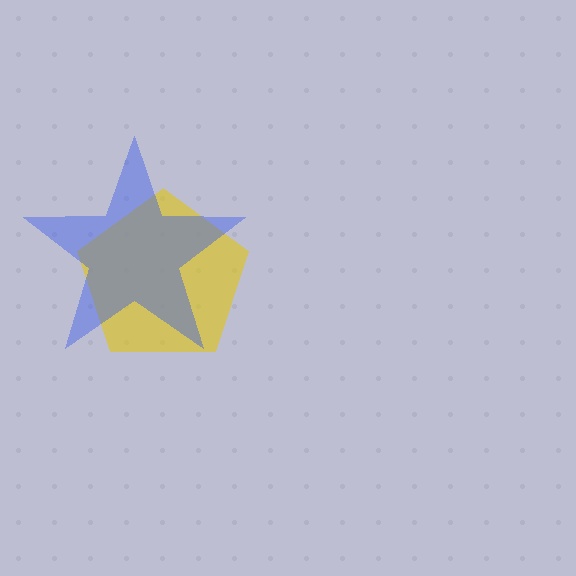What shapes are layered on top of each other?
The layered shapes are: a yellow pentagon, a blue star.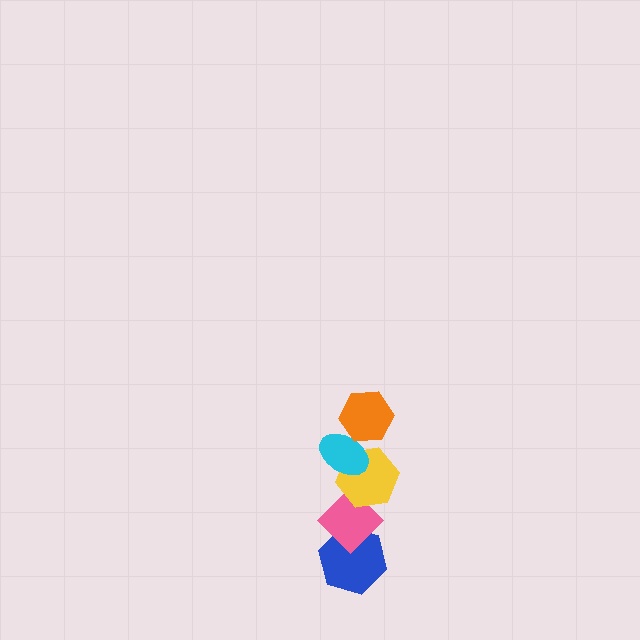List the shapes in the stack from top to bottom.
From top to bottom: the orange hexagon, the cyan ellipse, the yellow hexagon, the pink diamond, the blue hexagon.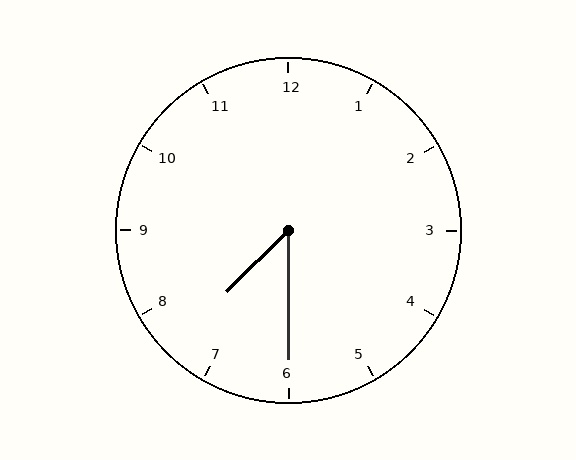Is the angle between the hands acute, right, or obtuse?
It is acute.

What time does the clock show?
7:30.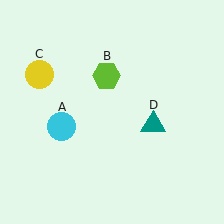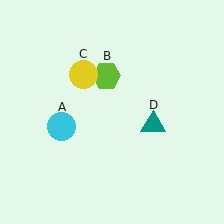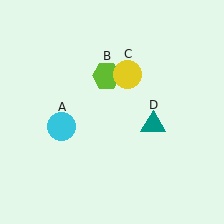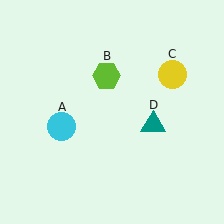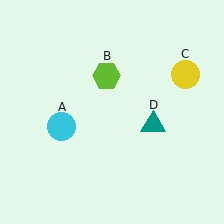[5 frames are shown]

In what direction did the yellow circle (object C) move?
The yellow circle (object C) moved right.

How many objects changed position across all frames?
1 object changed position: yellow circle (object C).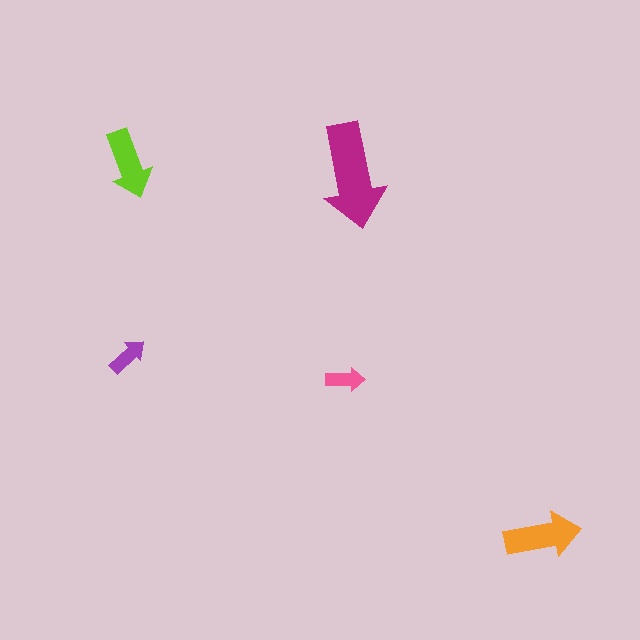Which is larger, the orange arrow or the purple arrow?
The orange one.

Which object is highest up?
The lime arrow is topmost.